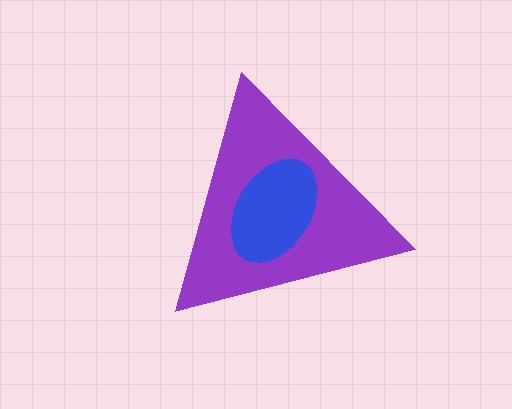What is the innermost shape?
The blue ellipse.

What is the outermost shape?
The purple triangle.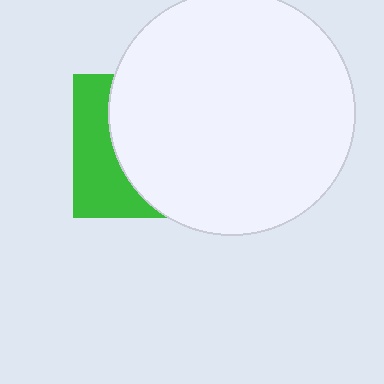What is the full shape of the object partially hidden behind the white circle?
The partially hidden object is a green square.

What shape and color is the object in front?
The object in front is a white circle.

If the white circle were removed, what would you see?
You would see the complete green square.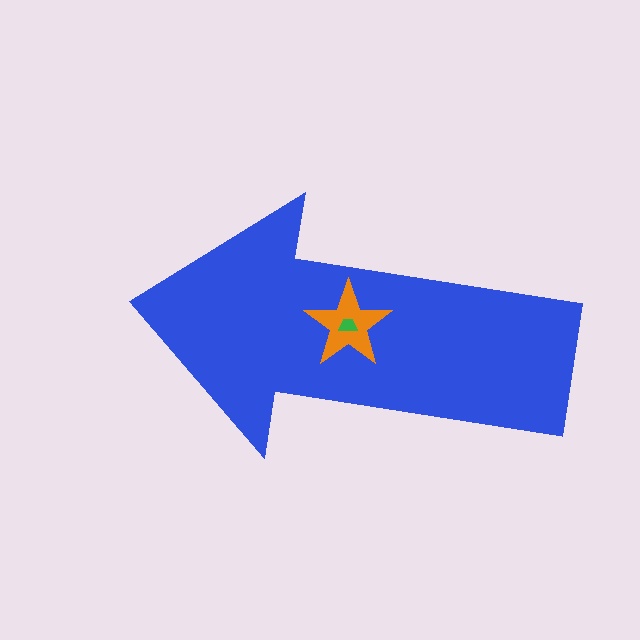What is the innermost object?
The green trapezoid.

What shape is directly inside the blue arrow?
The orange star.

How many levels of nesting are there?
3.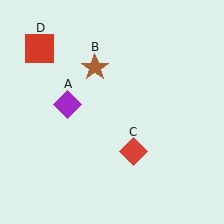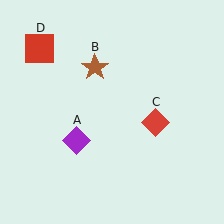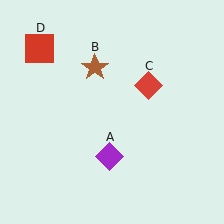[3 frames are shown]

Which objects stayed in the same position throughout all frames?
Brown star (object B) and red square (object D) remained stationary.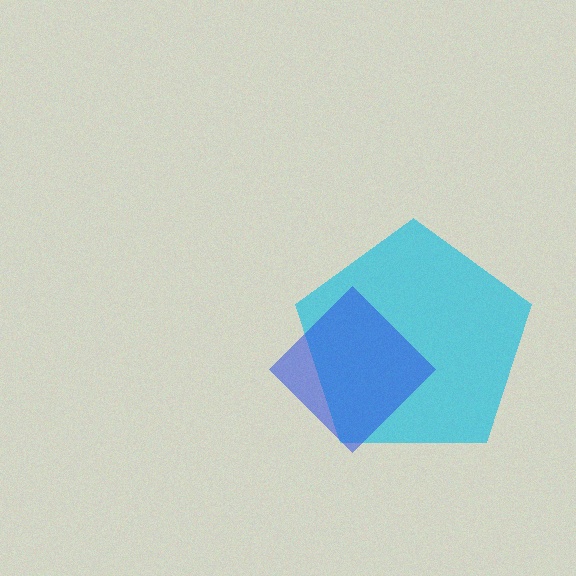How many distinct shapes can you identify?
There are 2 distinct shapes: a cyan pentagon, a blue diamond.